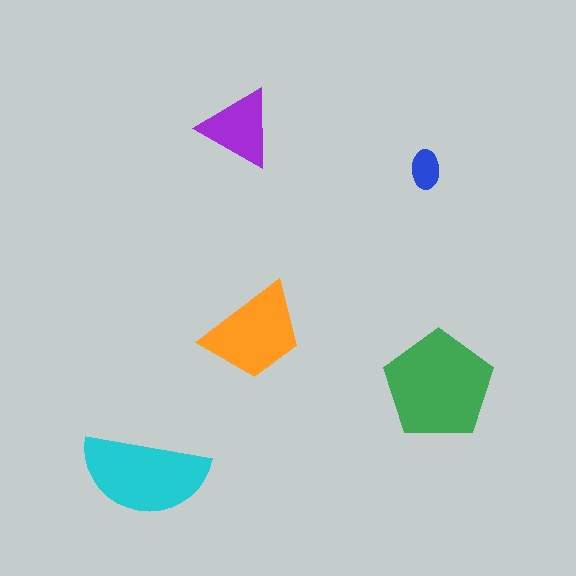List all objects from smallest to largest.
The blue ellipse, the purple triangle, the orange trapezoid, the cyan semicircle, the green pentagon.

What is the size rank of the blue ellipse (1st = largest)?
5th.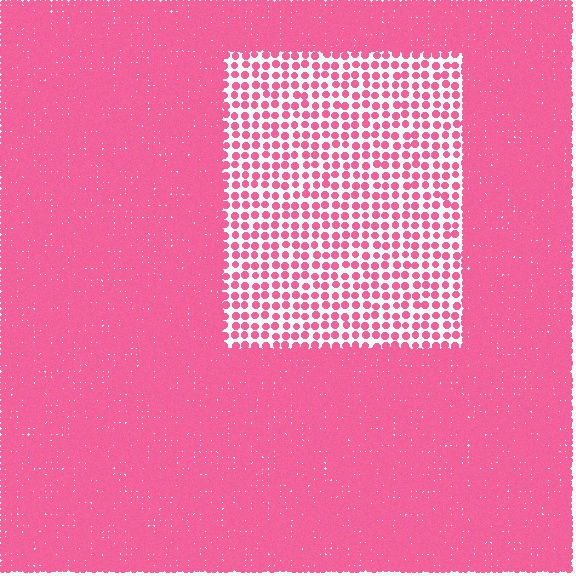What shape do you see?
I see a rectangle.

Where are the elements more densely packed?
The elements are more densely packed outside the rectangle boundary.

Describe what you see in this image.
The image contains small pink elements arranged at two different densities. A rectangle-shaped region is visible where the elements are less densely packed than the surrounding area.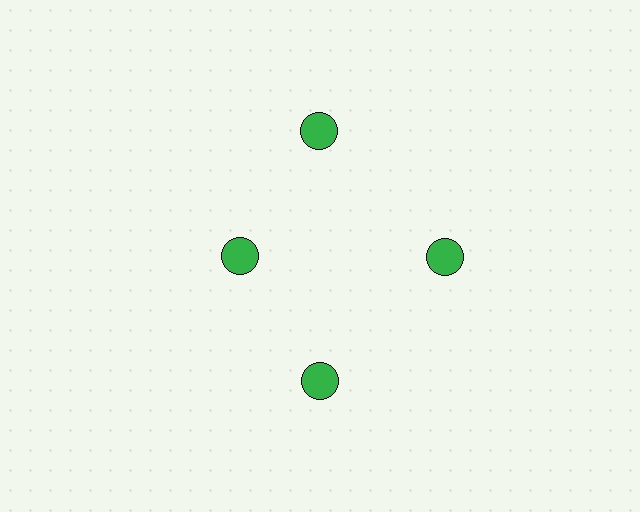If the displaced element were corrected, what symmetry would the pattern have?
It would have 4-fold rotational symmetry — the pattern would map onto itself every 90 degrees.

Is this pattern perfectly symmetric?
No. The 4 green circles are arranged in a ring, but one element near the 9 o'clock position is pulled inward toward the center, breaking the 4-fold rotational symmetry.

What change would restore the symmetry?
The symmetry would be restored by moving it outward, back onto the ring so that all 4 circles sit at equal angles and equal distance from the center.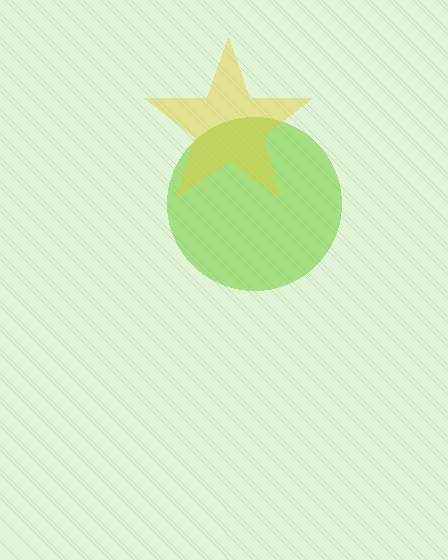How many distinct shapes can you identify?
There are 2 distinct shapes: a lime circle, a yellow star.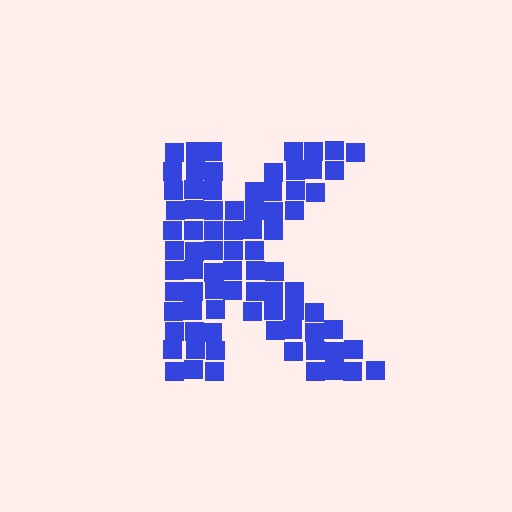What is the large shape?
The large shape is the letter K.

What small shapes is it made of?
It is made of small squares.